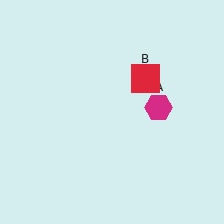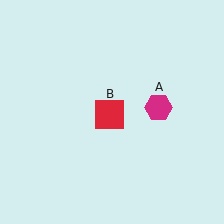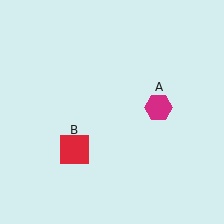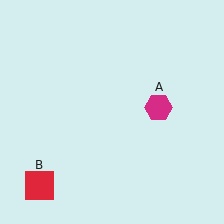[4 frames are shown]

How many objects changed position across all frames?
1 object changed position: red square (object B).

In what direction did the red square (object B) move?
The red square (object B) moved down and to the left.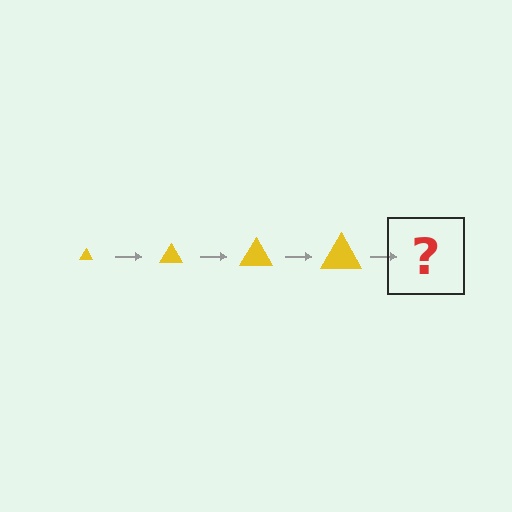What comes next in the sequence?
The next element should be a yellow triangle, larger than the previous one.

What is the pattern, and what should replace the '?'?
The pattern is that the triangle gets progressively larger each step. The '?' should be a yellow triangle, larger than the previous one.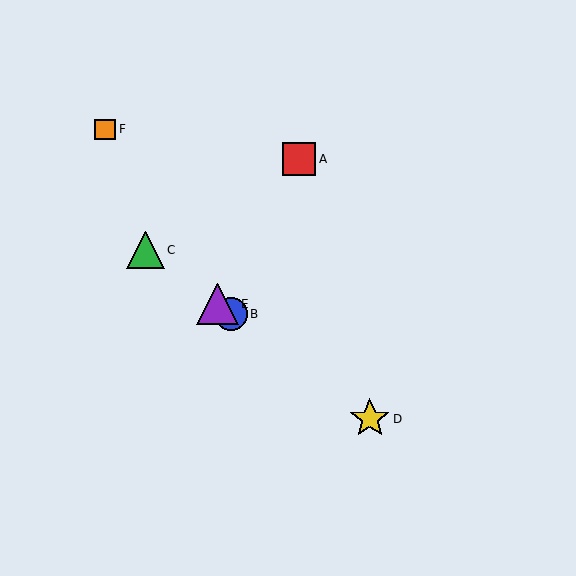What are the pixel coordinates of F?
Object F is at (105, 129).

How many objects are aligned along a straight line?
4 objects (B, C, D, E) are aligned along a straight line.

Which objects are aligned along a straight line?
Objects B, C, D, E are aligned along a straight line.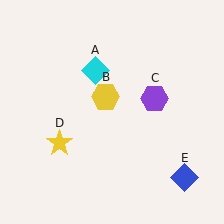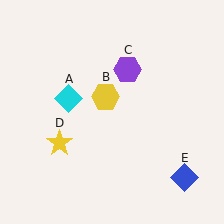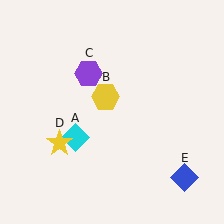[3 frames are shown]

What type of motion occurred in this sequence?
The cyan diamond (object A), purple hexagon (object C) rotated counterclockwise around the center of the scene.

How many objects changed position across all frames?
2 objects changed position: cyan diamond (object A), purple hexagon (object C).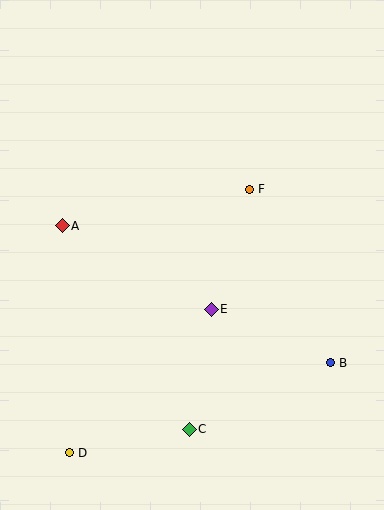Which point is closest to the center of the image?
Point E at (211, 309) is closest to the center.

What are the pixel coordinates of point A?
Point A is at (62, 226).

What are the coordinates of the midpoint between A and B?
The midpoint between A and B is at (196, 294).